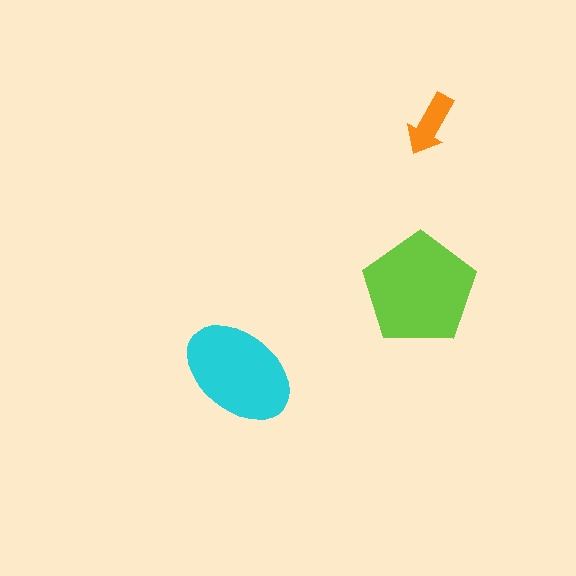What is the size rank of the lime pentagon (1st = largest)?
1st.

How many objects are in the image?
There are 3 objects in the image.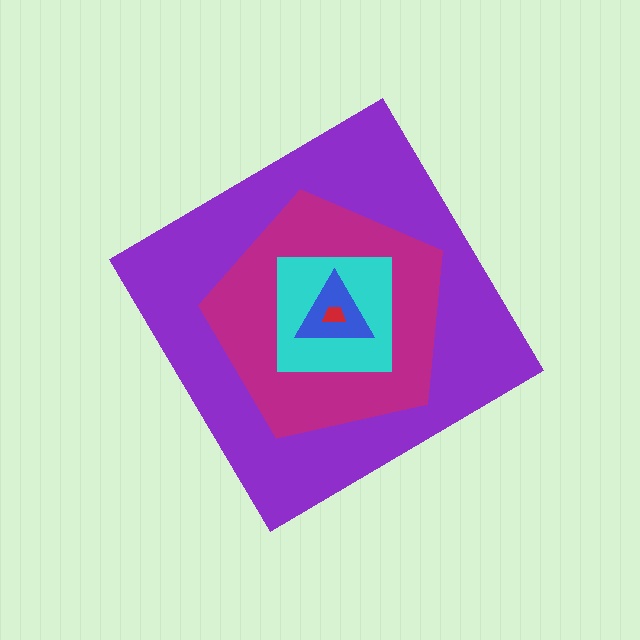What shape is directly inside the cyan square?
The blue triangle.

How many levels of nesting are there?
5.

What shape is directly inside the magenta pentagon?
The cyan square.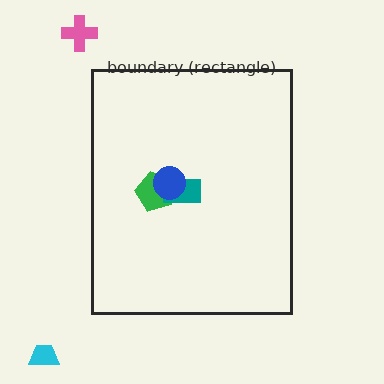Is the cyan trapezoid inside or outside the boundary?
Outside.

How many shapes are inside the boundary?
3 inside, 2 outside.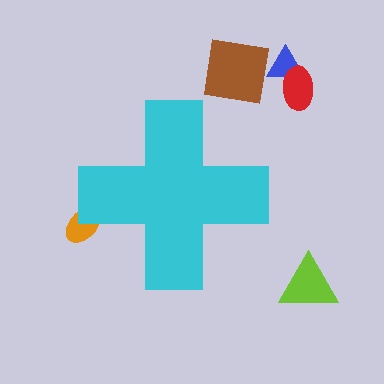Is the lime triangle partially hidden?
No, the lime triangle is fully visible.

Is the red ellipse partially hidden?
No, the red ellipse is fully visible.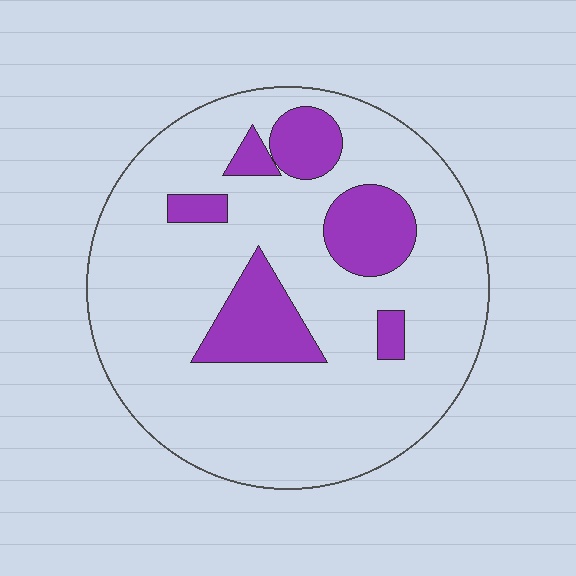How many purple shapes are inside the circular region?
6.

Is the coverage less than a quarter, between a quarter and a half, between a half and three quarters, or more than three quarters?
Less than a quarter.